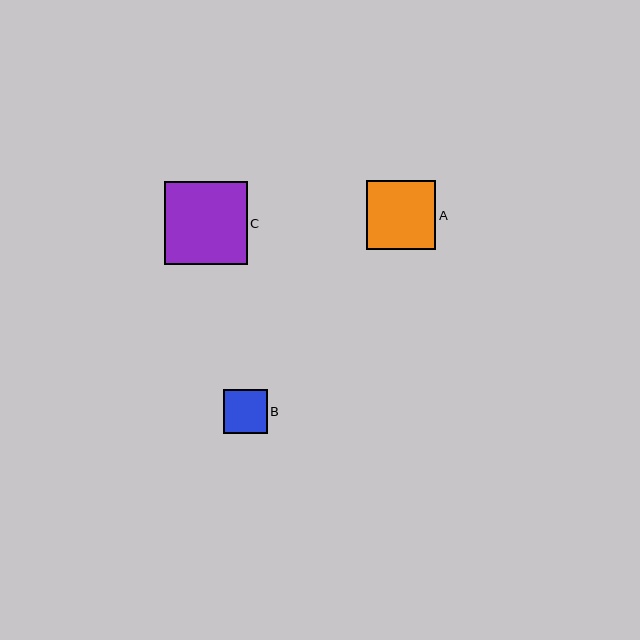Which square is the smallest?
Square B is the smallest with a size of approximately 44 pixels.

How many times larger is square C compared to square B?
Square C is approximately 1.9 times the size of square B.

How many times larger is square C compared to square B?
Square C is approximately 1.9 times the size of square B.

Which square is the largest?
Square C is the largest with a size of approximately 83 pixels.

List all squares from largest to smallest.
From largest to smallest: C, A, B.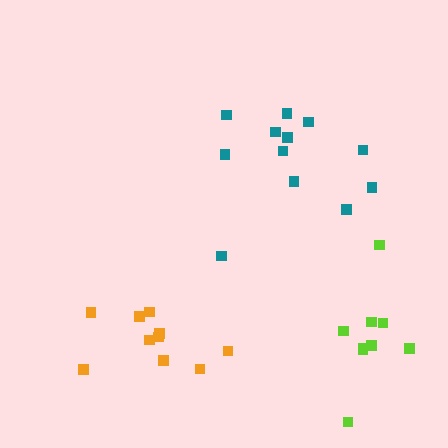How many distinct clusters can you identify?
There are 3 distinct clusters.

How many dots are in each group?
Group 1: 9 dots, Group 2: 12 dots, Group 3: 11 dots (32 total).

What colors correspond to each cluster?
The clusters are colored: lime, teal, orange.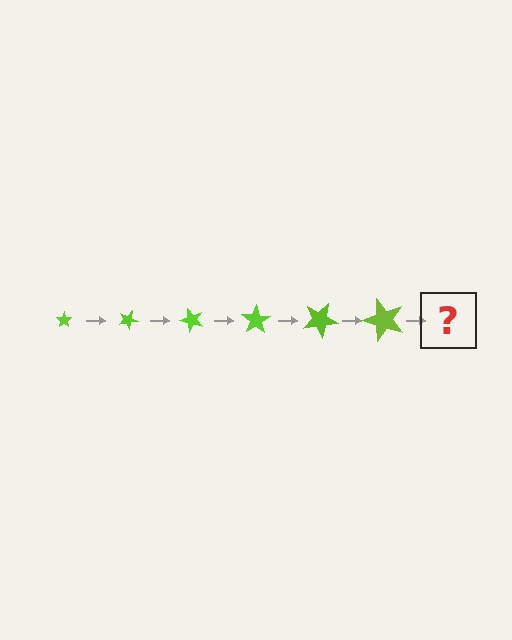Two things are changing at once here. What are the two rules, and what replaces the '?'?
The two rules are that the star grows larger each step and it rotates 25 degrees each step. The '?' should be a star, larger than the previous one and rotated 150 degrees from the start.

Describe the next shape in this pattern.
It should be a star, larger than the previous one and rotated 150 degrees from the start.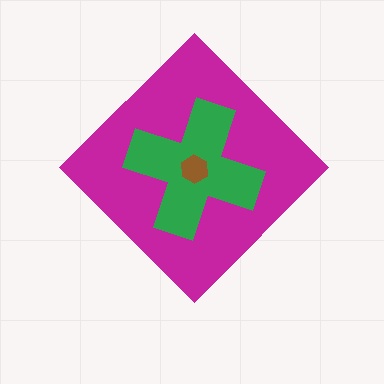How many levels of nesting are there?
3.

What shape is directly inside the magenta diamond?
The green cross.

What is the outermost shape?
The magenta diamond.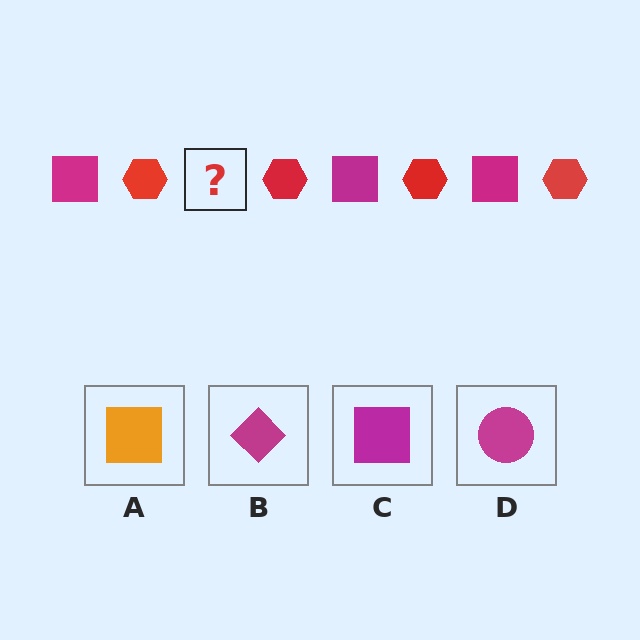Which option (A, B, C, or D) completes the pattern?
C.